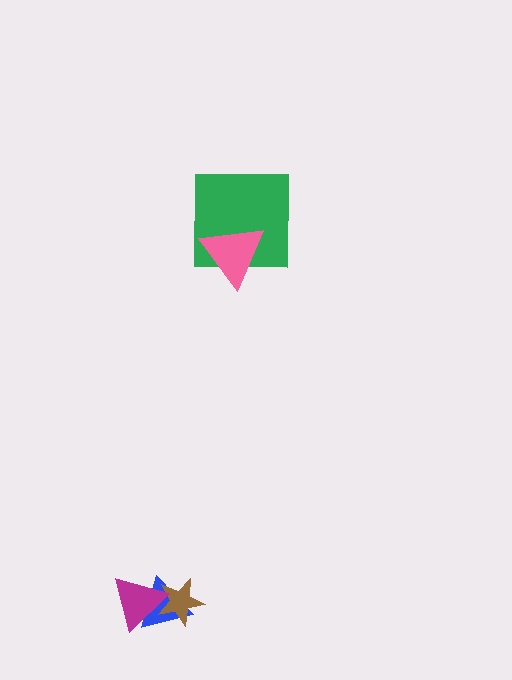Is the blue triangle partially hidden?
Yes, it is partially covered by another shape.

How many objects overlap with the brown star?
2 objects overlap with the brown star.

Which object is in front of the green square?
The pink triangle is in front of the green square.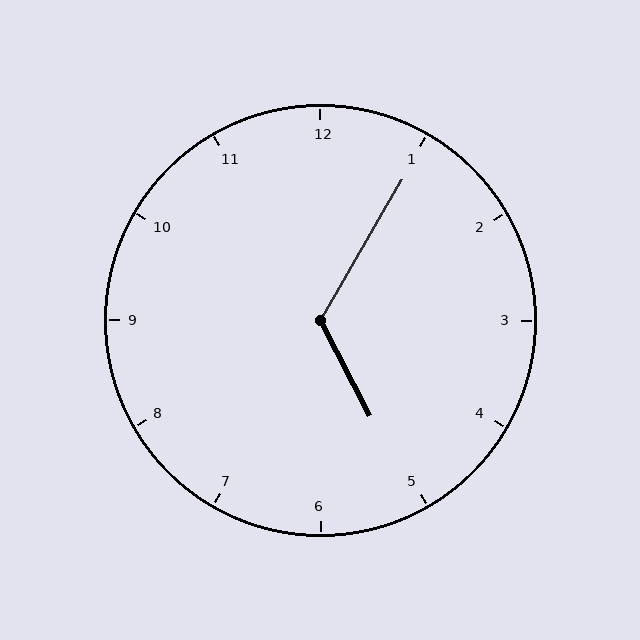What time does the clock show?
5:05.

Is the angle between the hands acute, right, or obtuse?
It is obtuse.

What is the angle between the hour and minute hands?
Approximately 122 degrees.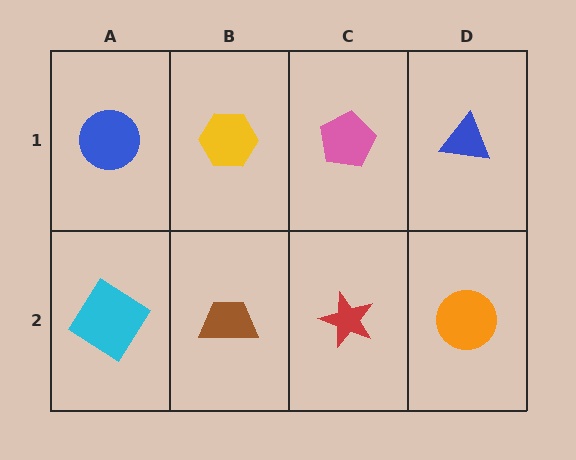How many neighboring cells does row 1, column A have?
2.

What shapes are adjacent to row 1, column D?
An orange circle (row 2, column D), a pink pentagon (row 1, column C).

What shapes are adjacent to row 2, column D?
A blue triangle (row 1, column D), a red star (row 2, column C).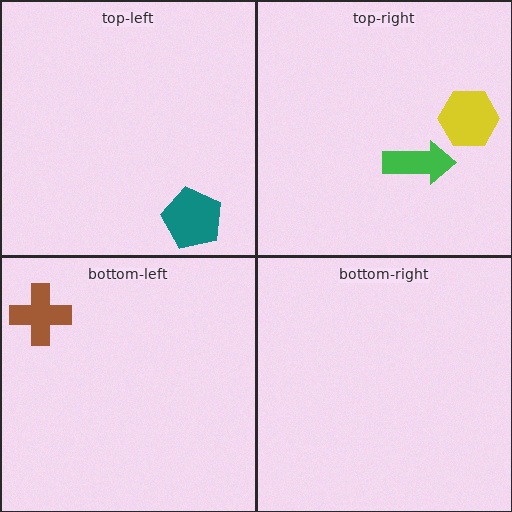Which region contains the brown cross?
The bottom-left region.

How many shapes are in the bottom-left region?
1.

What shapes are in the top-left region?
The teal pentagon.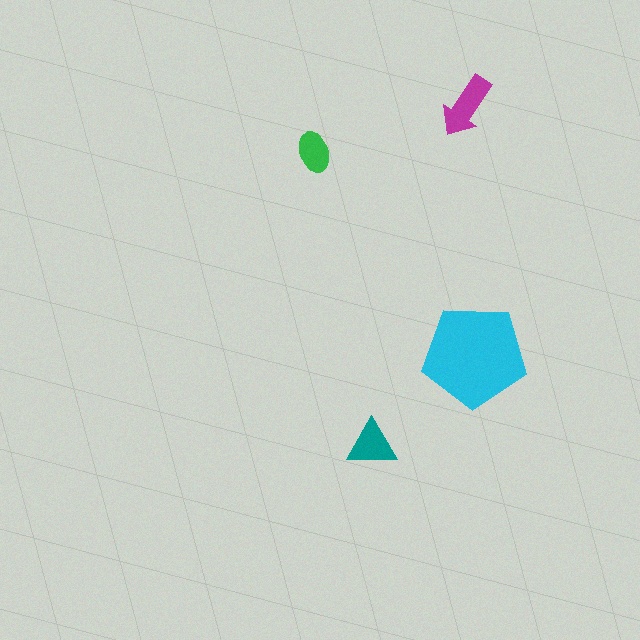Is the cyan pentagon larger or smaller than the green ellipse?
Larger.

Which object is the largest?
The cyan pentagon.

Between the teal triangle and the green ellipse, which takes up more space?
The teal triangle.